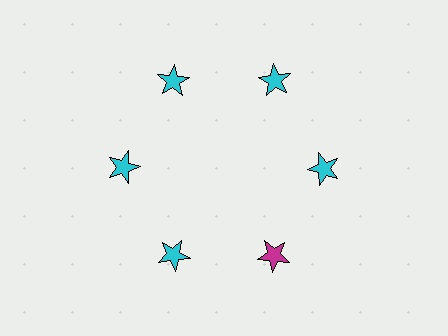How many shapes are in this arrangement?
There are 6 shapes arranged in a ring pattern.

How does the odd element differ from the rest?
It has a different color: magenta instead of cyan.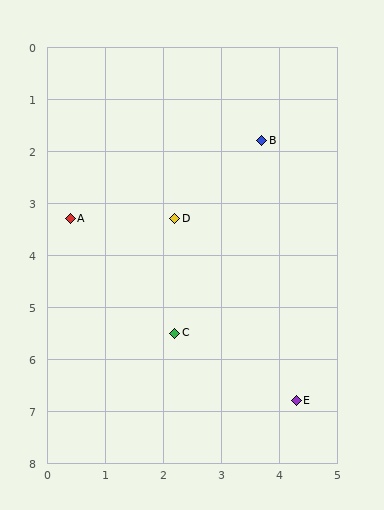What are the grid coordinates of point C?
Point C is at approximately (2.2, 5.5).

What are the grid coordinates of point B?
Point B is at approximately (3.7, 1.8).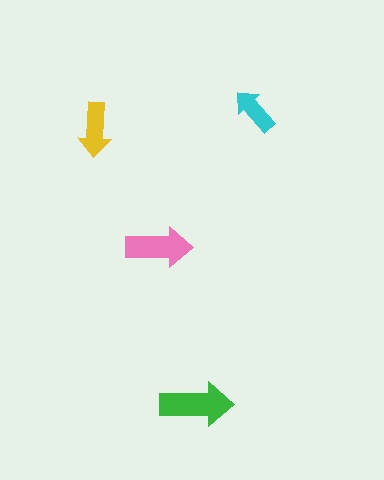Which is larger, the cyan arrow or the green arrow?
The green one.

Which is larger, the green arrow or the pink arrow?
The green one.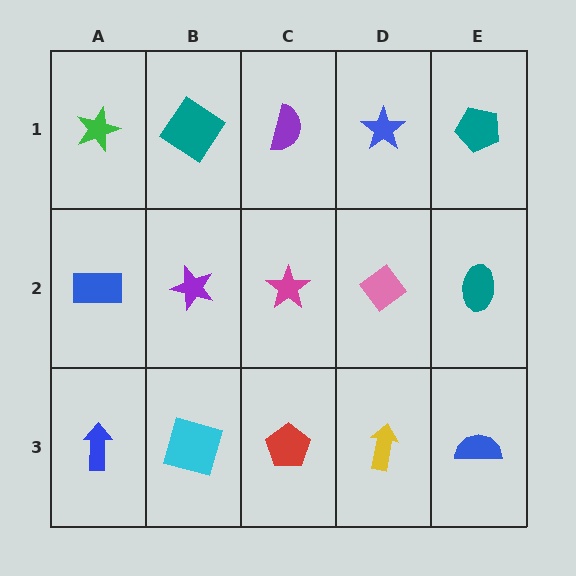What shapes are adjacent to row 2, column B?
A teal diamond (row 1, column B), a cyan square (row 3, column B), a blue rectangle (row 2, column A), a magenta star (row 2, column C).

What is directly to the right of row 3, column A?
A cyan square.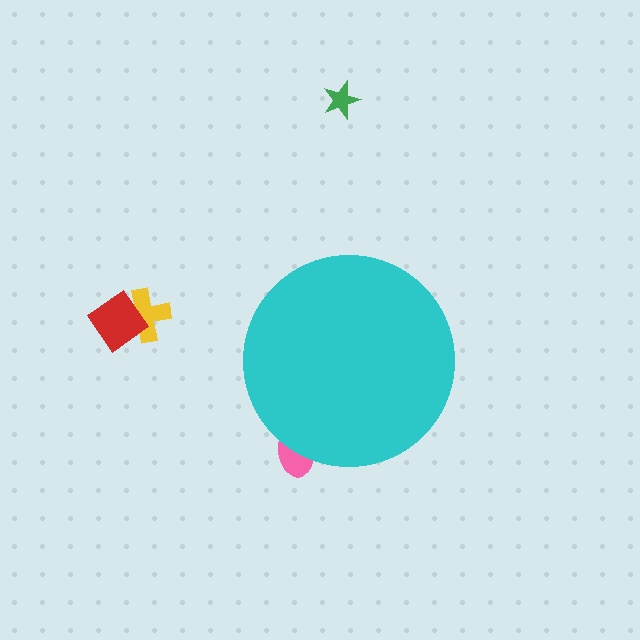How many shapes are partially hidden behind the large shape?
1 shape is partially hidden.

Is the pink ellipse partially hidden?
Yes, the pink ellipse is partially hidden behind the cyan circle.